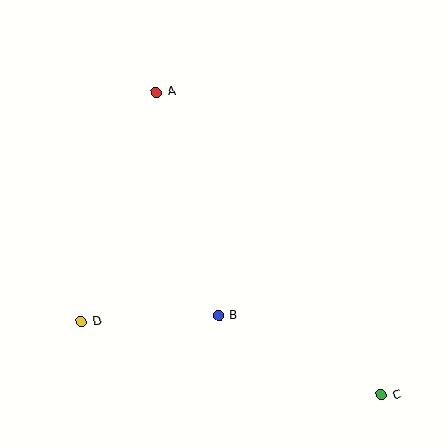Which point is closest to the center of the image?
Point B at (218, 315) is closest to the center.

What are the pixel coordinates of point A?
Point A is at (156, 92).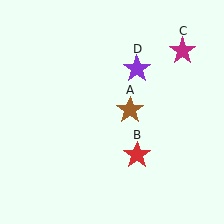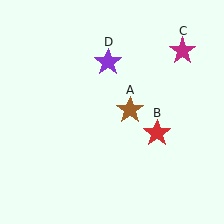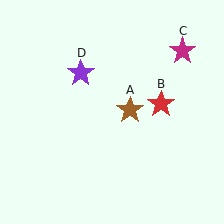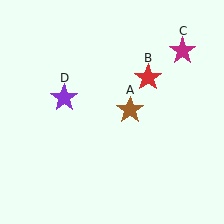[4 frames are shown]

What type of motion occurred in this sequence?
The red star (object B), purple star (object D) rotated counterclockwise around the center of the scene.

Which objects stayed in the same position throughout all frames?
Brown star (object A) and magenta star (object C) remained stationary.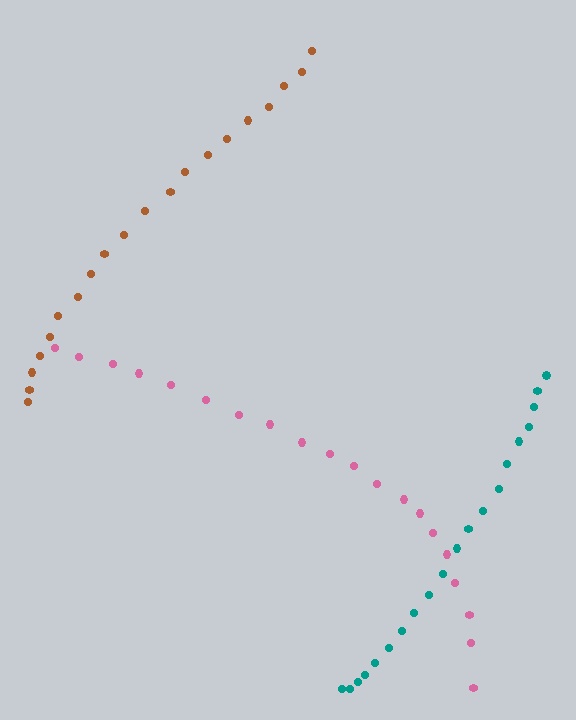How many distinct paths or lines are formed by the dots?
There are 3 distinct paths.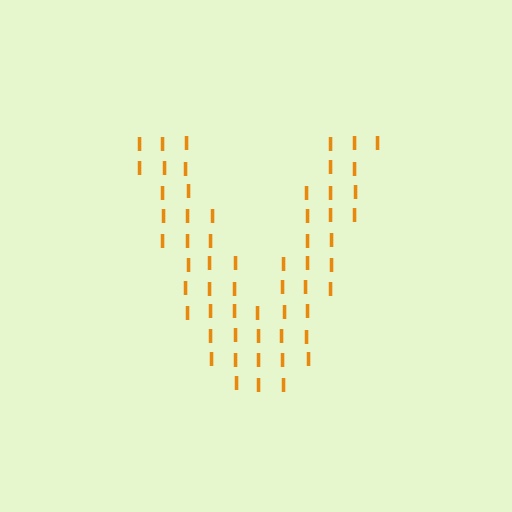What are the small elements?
The small elements are letter I's.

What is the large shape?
The large shape is the letter V.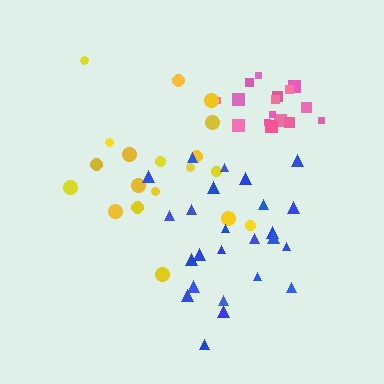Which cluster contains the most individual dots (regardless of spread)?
Blue (25).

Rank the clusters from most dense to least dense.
pink, blue, yellow.